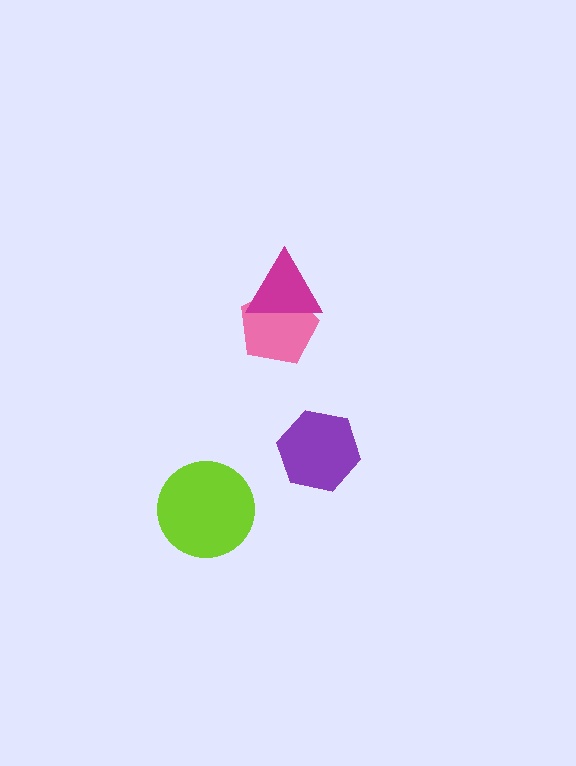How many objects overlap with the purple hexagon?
0 objects overlap with the purple hexagon.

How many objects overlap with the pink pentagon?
1 object overlaps with the pink pentagon.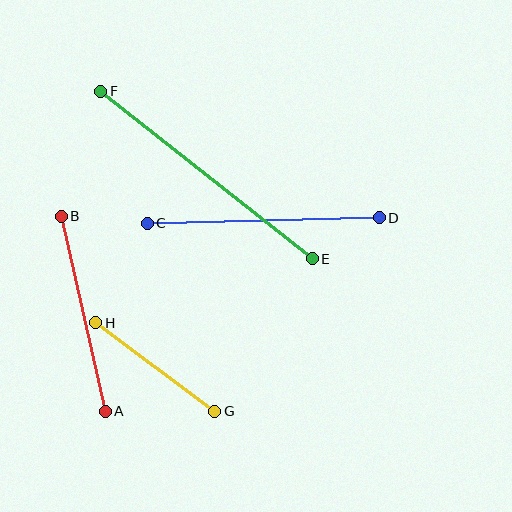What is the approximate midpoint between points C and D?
The midpoint is at approximately (263, 221) pixels.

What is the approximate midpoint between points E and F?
The midpoint is at approximately (207, 175) pixels.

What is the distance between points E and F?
The distance is approximately 270 pixels.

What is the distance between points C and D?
The distance is approximately 232 pixels.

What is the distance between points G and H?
The distance is approximately 149 pixels.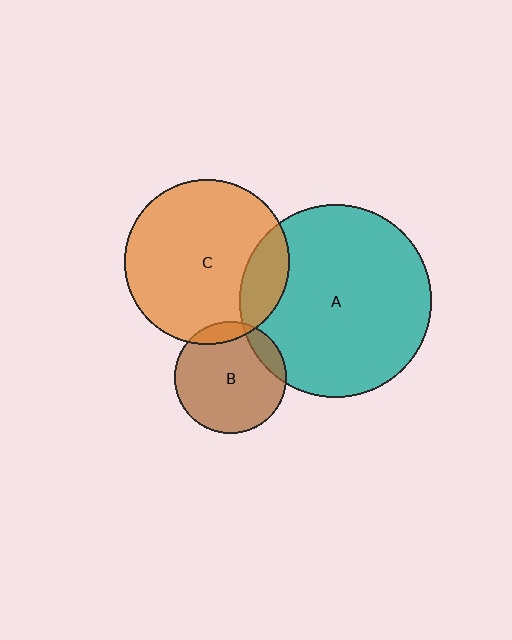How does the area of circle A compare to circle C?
Approximately 1.4 times.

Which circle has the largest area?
Circle A (teal).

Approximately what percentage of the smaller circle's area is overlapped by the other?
Approximately 10%.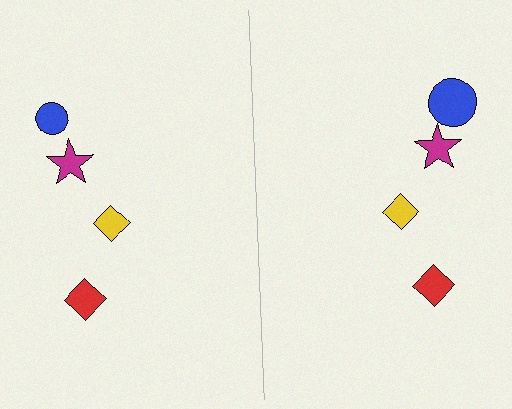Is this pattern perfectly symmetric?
No, the pattern is not perfectly symmetric. The blue circle on the right side has a different size than its mirror counterpart.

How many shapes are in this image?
There are 8 shapes in this image.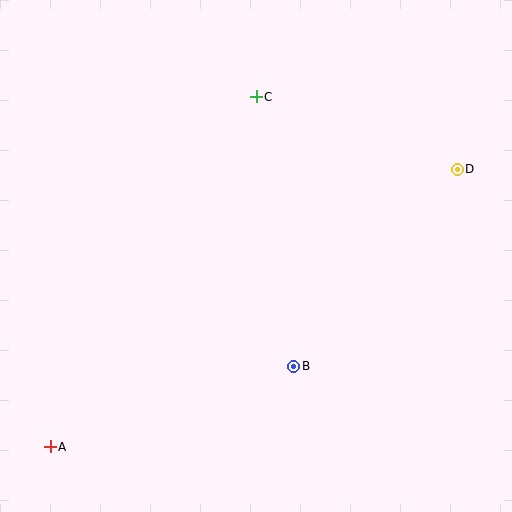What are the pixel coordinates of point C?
Point C is at (256, 97).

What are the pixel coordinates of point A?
Point A is at (50, 447).